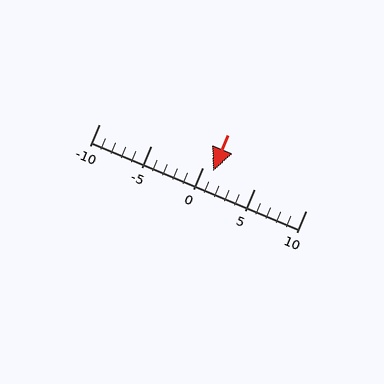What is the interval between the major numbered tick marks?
The major tick marks are spaced 5 units apart.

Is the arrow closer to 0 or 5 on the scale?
The arrow is closer to 0.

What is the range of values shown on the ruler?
The ruler shows values from -10 to 10.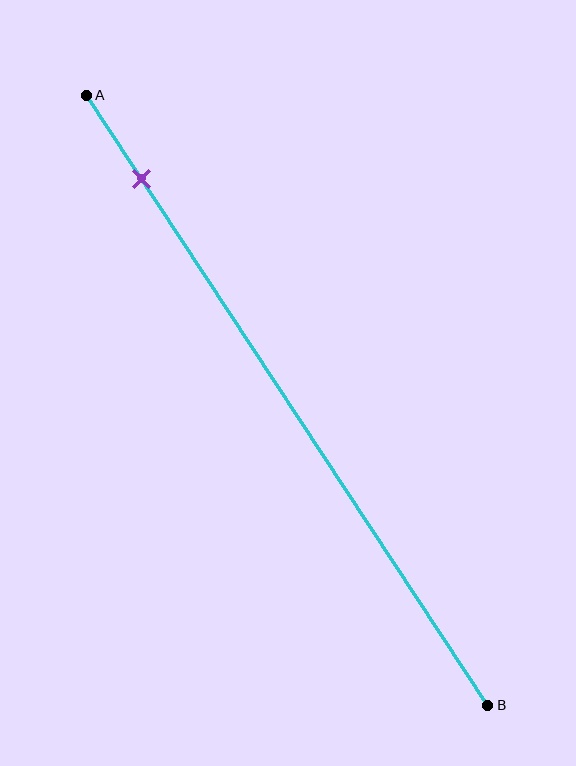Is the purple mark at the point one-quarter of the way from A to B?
No, the mark is at about 15% from A, not at the 25% one-quarter point.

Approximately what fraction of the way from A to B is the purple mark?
The purple mark is approximately 15% of the way from A to B.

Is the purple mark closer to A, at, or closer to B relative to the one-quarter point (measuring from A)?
The purple mark is closer to point A than the one-quarter point of segment AB.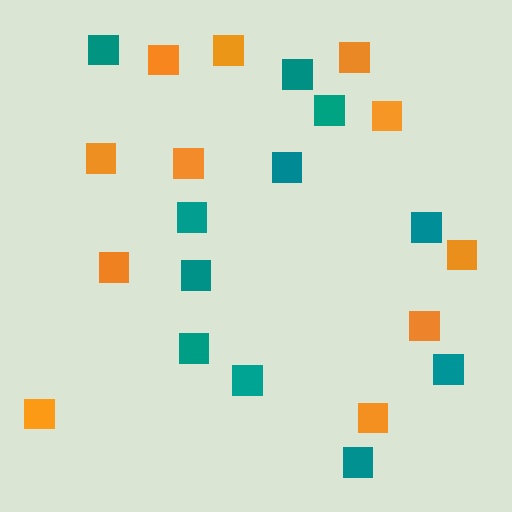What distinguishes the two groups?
There are 2 groups: one group of orange squares (11) and one group of teal squares (11).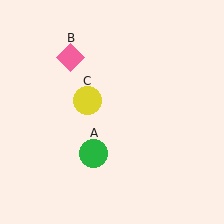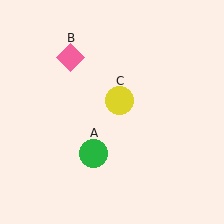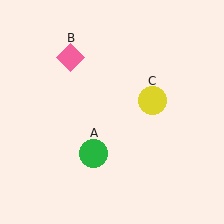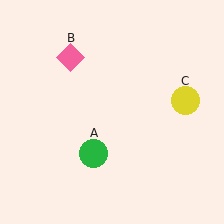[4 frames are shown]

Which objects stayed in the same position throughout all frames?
Green circle (object A) and pink diamond (object B) remained stationary.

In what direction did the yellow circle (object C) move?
The yellow circle (object C) moved right.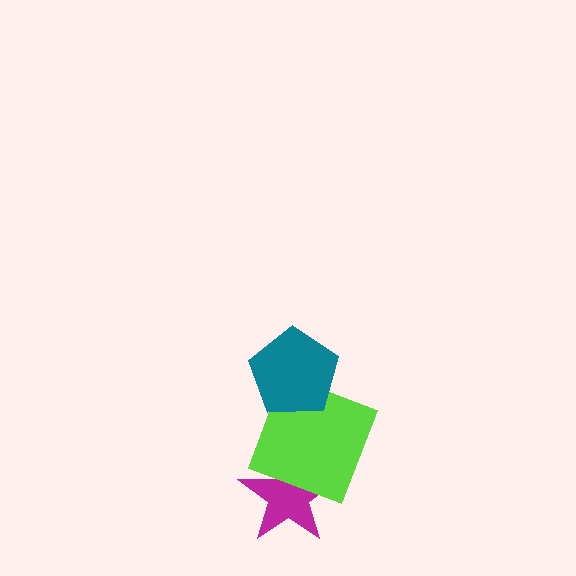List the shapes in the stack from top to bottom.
From top to bottom: the teal pentagon, the lime square, the magenta star.